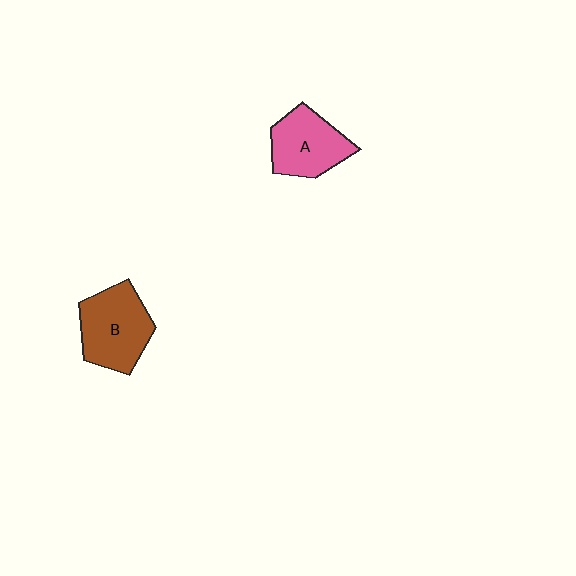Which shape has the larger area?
Shape B (brown).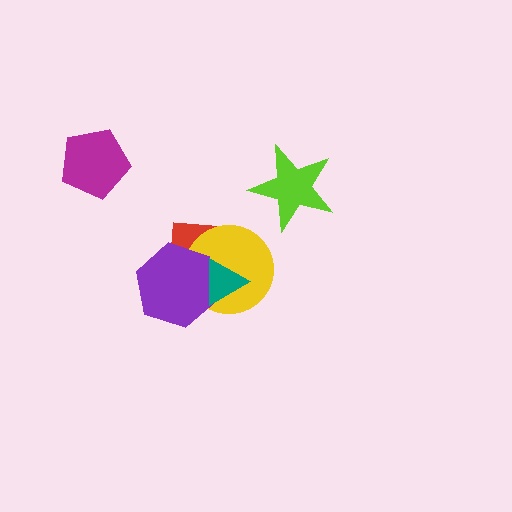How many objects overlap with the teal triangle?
3 objects overlap with the teal triangle.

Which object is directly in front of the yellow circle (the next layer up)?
The purple hexagon is directly in front of the yellow circle.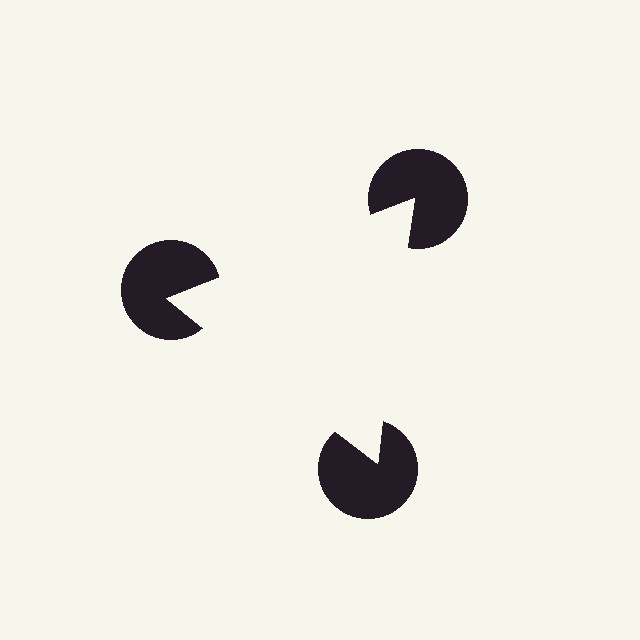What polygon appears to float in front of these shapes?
An illusory triangle — its edges are inferred from the aligned wedge cuts in the pac-man discs, not physically drawn.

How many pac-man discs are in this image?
There are 3 — one at each vertex of the illusory triangle.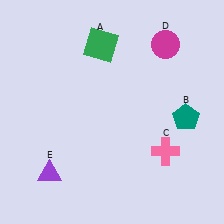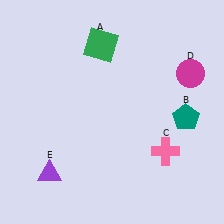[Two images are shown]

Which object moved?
The magenta circle (D) moved down.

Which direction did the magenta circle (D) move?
The magenta circle (D) moved down.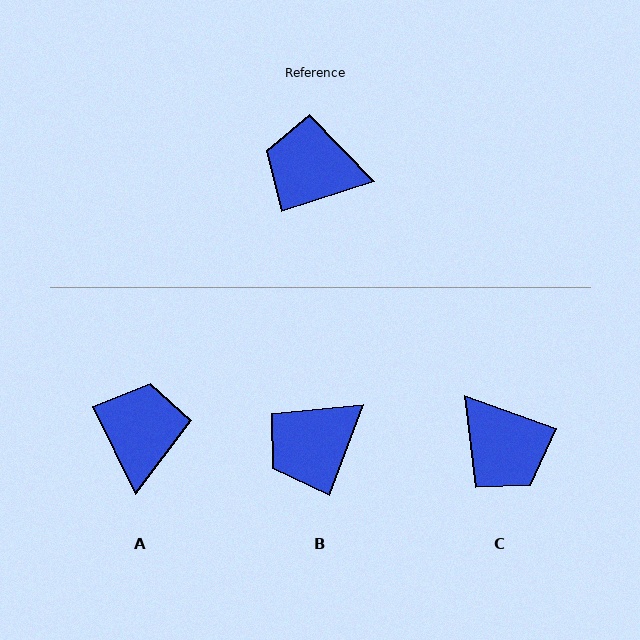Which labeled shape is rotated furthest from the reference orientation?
C, about 142 degrees away.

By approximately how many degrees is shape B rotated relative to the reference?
Approximately 51 degrees counter-clockwise.